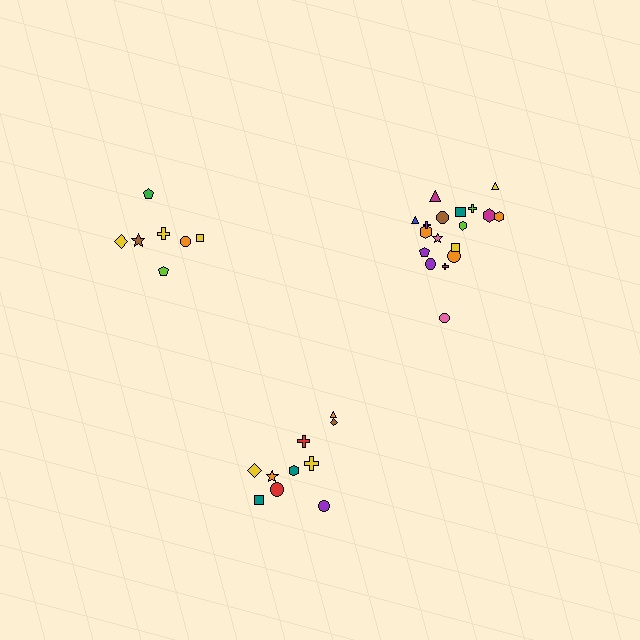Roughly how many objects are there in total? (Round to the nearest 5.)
Roughly 35 objects in total.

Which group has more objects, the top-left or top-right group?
The top-right group.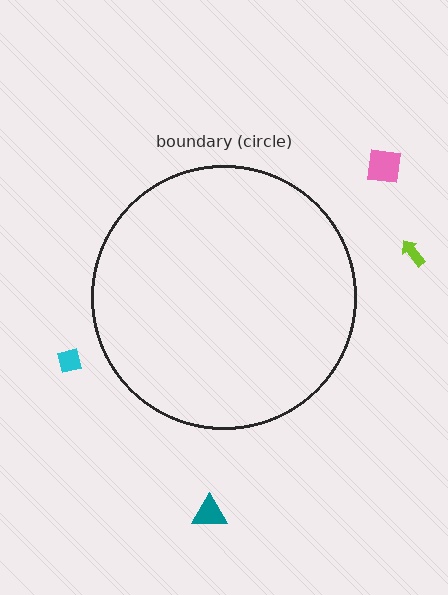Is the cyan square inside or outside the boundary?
Outside.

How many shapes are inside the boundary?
0 inside, 4 outside.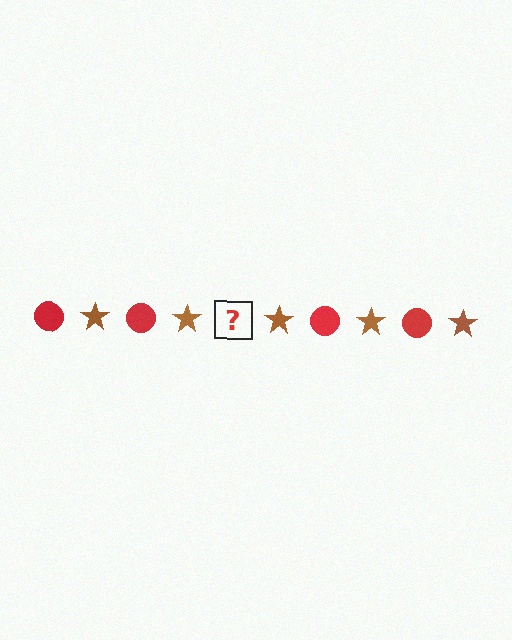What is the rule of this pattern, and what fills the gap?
The rule is that the pattern alternates between red circle and brown star. The gap should be filled with a red circle.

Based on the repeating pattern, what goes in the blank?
The blank should be a red circle.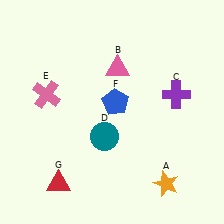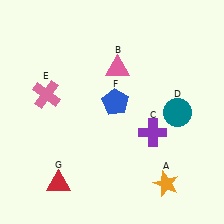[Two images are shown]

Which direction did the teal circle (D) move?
The teal circle (D) moved right.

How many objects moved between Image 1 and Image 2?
2 objects moved between the two images.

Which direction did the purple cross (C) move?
The purple cross (C) moved down.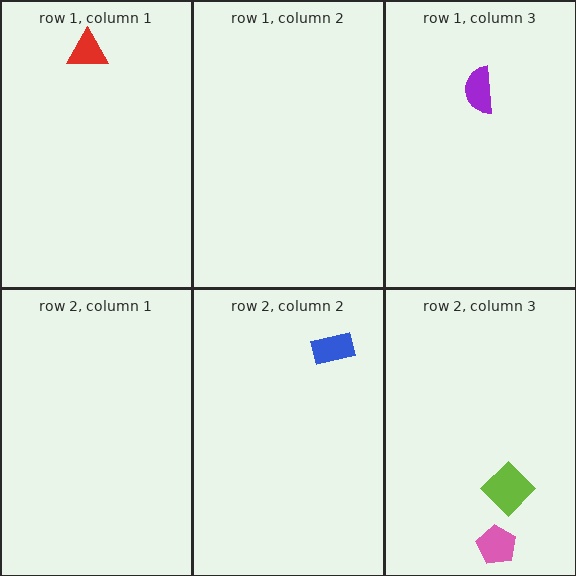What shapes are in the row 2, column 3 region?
The pink pentagon, the lime diamond.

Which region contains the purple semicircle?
The row 1, column 3 region.